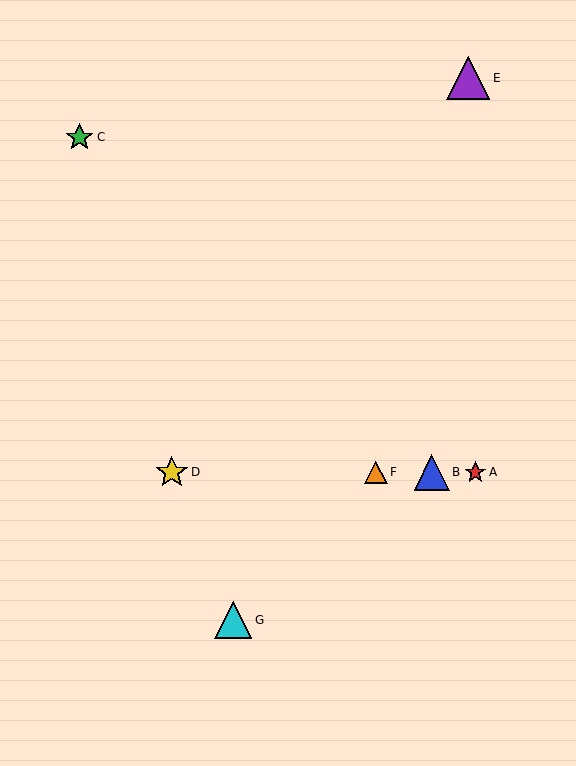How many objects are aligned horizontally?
4 objects (A, B, D, F) are aligned horizontally.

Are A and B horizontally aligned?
Yes, both are at y≈473.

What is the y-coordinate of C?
Object C is at y≈137.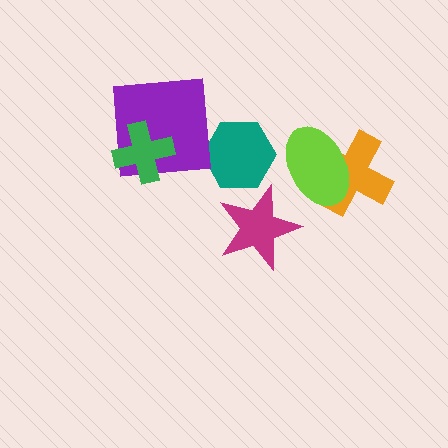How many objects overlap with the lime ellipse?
1 object overlaps with the lime ellipse.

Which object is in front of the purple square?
The green cross is in front of the purple square.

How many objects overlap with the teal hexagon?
0 objects overlap with the teal hexagon.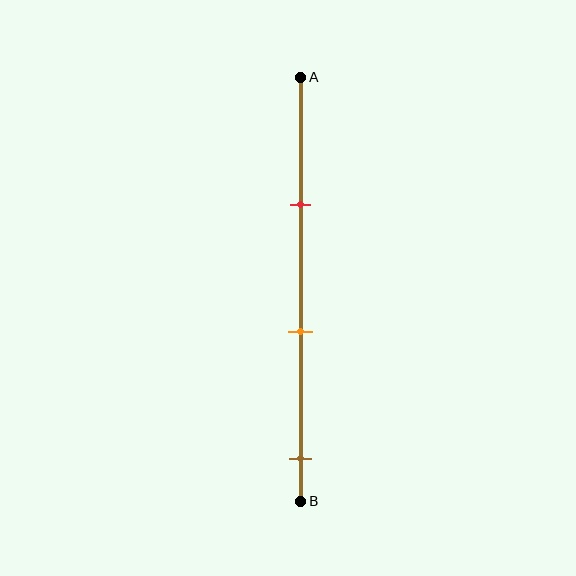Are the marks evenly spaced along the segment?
Yes, the marks are approximately evenly spaced.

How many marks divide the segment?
There are 3 marks dividing the segment.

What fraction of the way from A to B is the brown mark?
The brown mark is approximately 90% (0.9) of the way from A to B.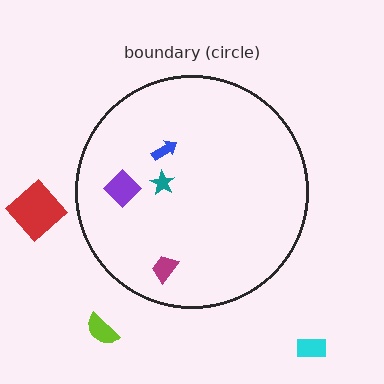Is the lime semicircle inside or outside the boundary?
Outside.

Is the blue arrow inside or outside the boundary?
Inside.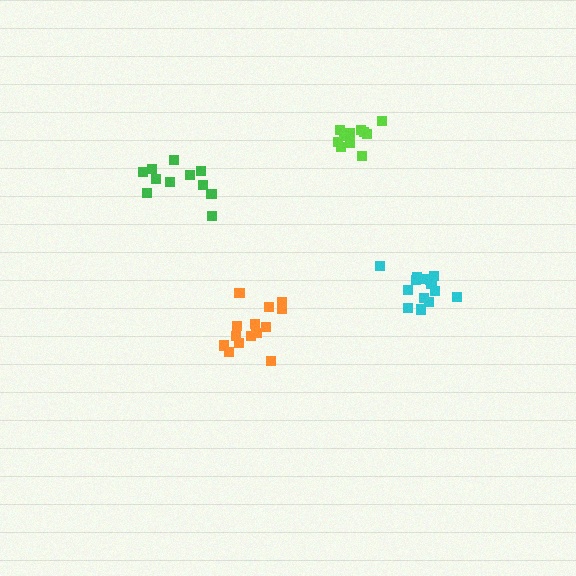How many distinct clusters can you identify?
There are 4 distinct clusters.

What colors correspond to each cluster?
The clusters are colored: green, cyan, orange, lime.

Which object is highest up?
The lime cluster is topmost.